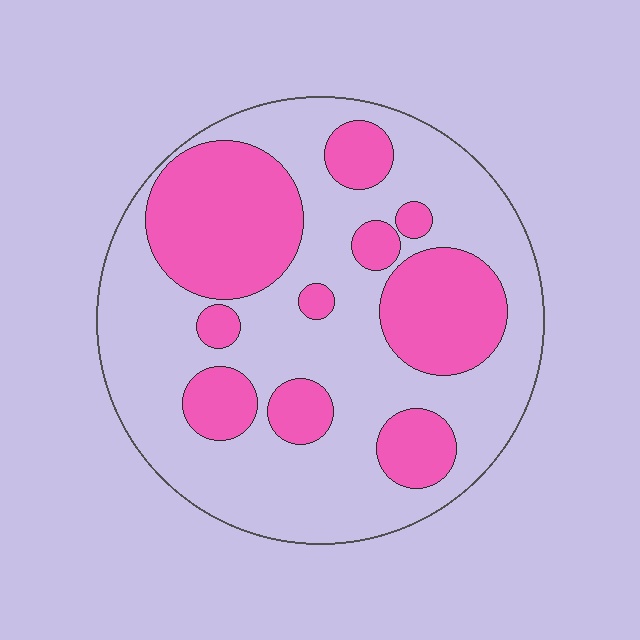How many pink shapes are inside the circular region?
10.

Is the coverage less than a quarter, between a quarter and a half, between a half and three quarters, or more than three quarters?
Between a quarter and a half.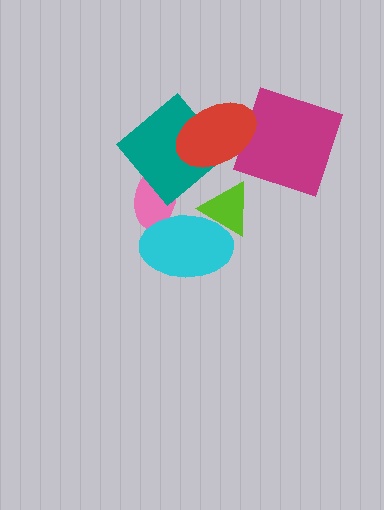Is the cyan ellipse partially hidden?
No, no other shape covers it.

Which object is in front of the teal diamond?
The red ellipse is in front of the teal diamond.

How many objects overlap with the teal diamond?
2 objects overlap with the teal diamond.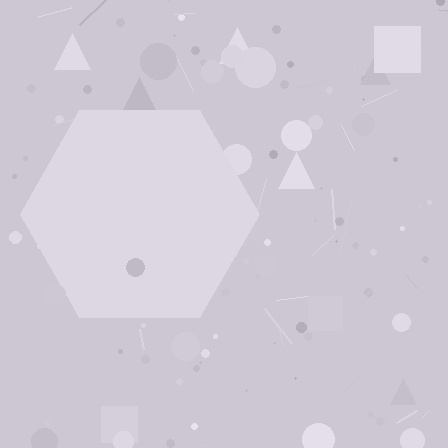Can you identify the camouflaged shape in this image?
The camouflaged shape is a hexagon.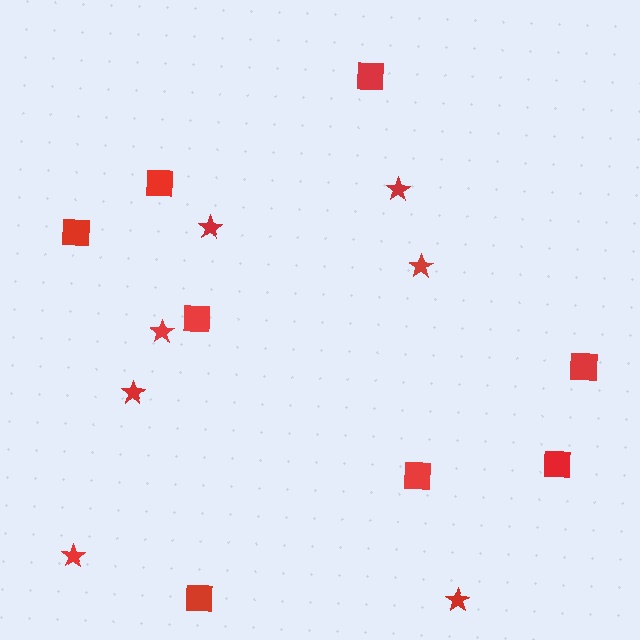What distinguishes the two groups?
There are 2 groups: one group of squares (8) and one group of stars (7).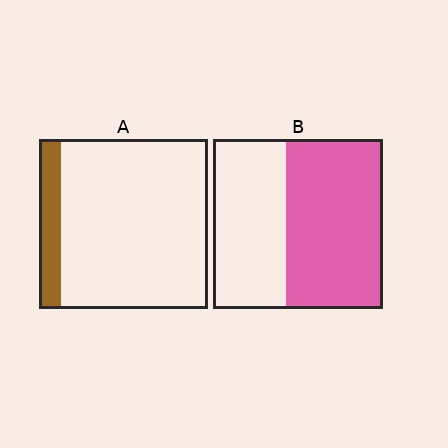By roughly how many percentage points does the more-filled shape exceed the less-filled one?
By roughly 45 percentage points (B over A).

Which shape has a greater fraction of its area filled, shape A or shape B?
Shape B.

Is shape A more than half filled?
No.